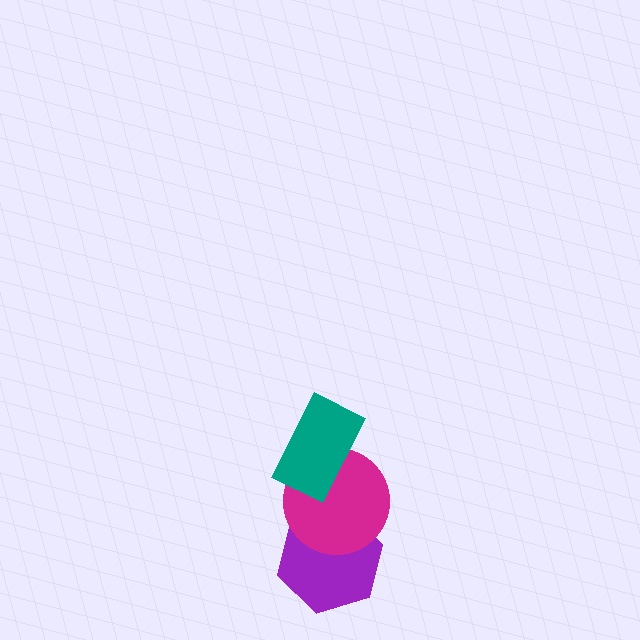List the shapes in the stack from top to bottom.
From top to bottom: the teal rectangle, the magenta circle, the purple hexagon.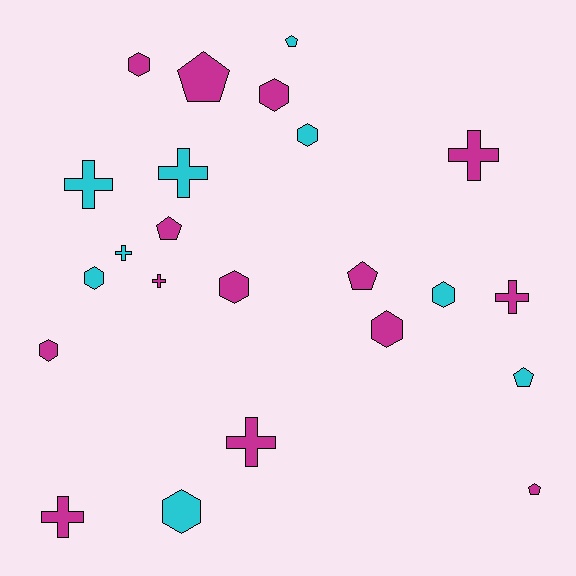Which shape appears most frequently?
Hexagon, with 9 objects.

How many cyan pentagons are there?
There are 2 cyan pentagons.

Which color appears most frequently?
Magenta, with 14 objects.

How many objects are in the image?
There are 23 objects.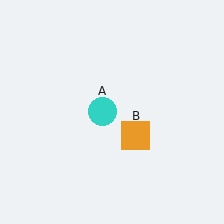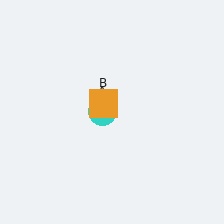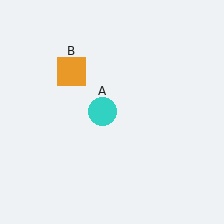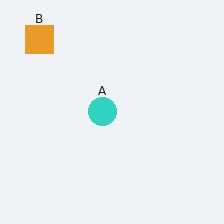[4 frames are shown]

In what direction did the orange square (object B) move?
The orange square (object B) moved up and to the left.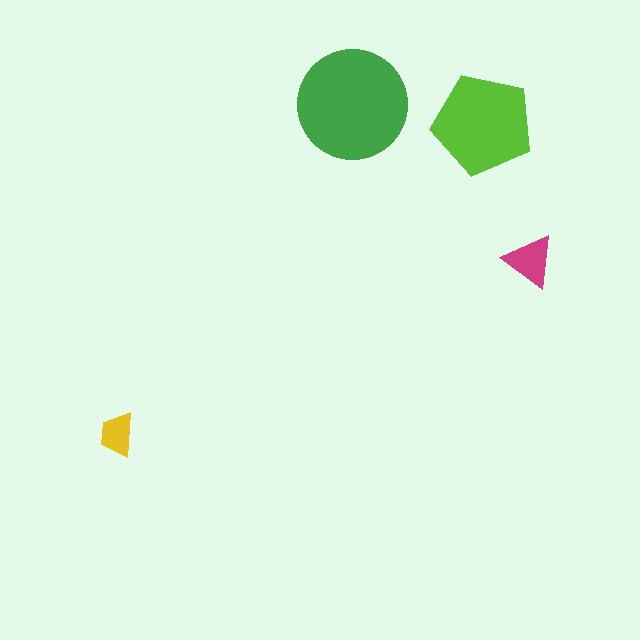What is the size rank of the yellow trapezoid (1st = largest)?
4th.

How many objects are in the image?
There are 4 objects in the image.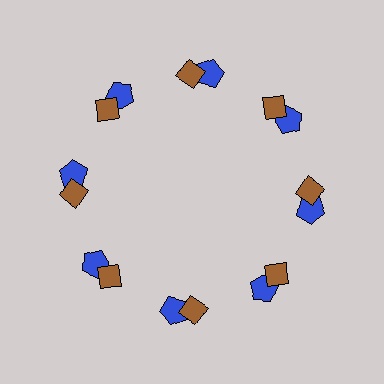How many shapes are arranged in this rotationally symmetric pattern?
There are 16 shapes, arranged in 8 groups of 2.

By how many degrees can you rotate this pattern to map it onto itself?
The pattern maps onto itself every 45 degrees of rotation.